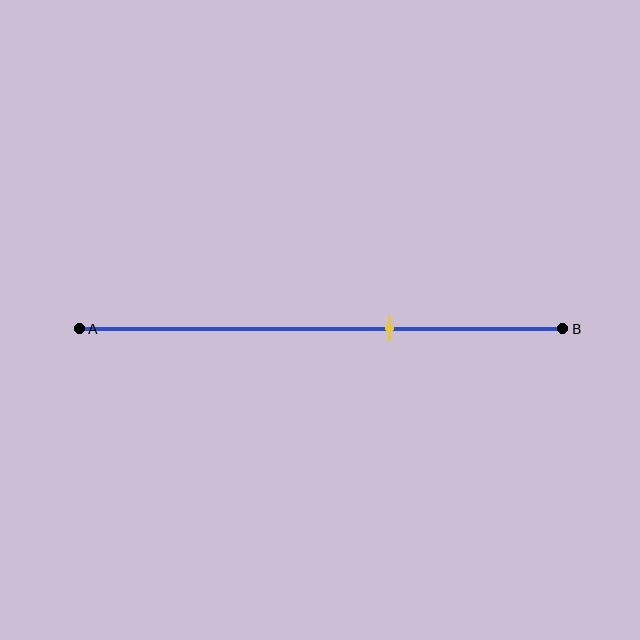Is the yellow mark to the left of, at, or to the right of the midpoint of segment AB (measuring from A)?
The yellow mark is to the right of the midpoint of segment AB.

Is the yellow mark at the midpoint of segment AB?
No, the mark is at about 65% from A, not at the 50% midpoint.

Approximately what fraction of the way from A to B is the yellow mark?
The yellow mark is approximately 65% of the way from A to B.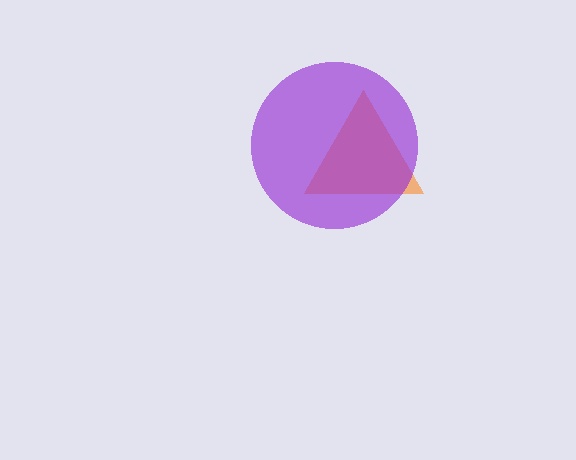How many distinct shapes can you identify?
There are 2 distinct shapes: an orange triangle, a purple circle.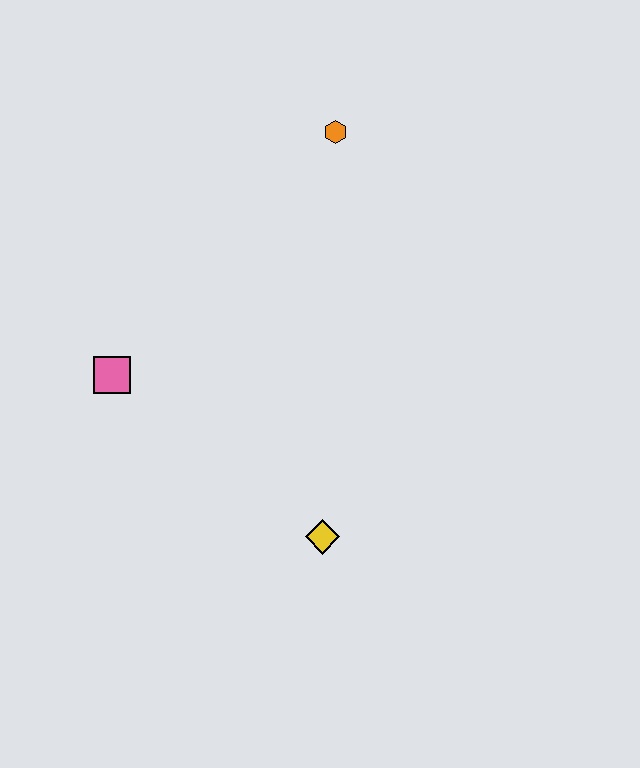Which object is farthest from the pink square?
The orange hexagon is farthest from the pink square.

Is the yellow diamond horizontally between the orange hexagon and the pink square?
Yes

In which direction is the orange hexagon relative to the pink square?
The orange hexagon is above the pink square.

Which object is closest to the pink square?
The yellow diamond is closest to the pink square.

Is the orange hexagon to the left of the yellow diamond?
No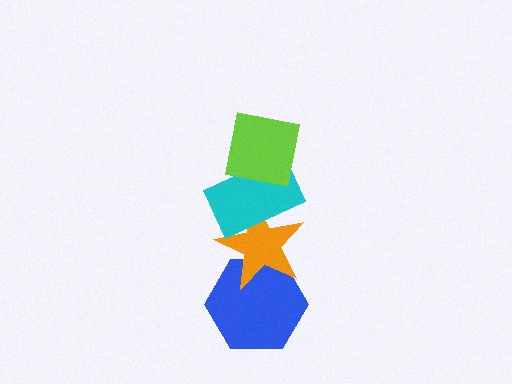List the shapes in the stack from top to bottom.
From top to bottom: the lime square, the cyan rectangle, the orange star, the blue hexagon.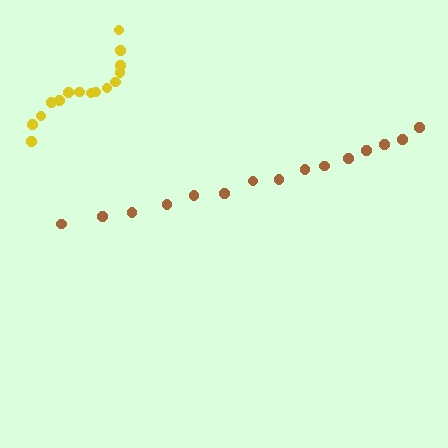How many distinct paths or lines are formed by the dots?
There are 2 distinct paths.